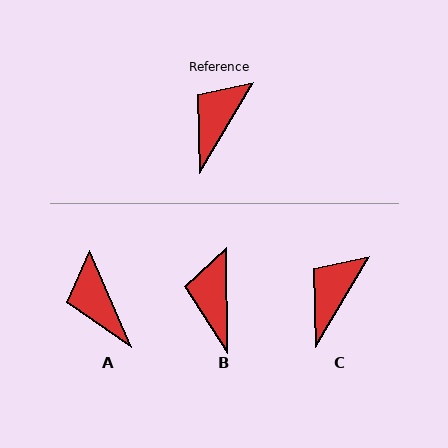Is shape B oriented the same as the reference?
No, it is off by about 31 degrees.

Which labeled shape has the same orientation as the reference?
C.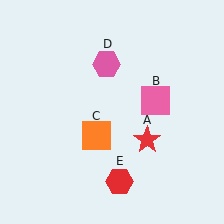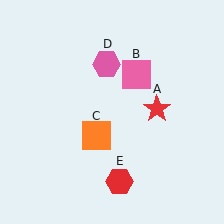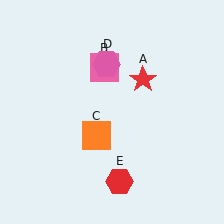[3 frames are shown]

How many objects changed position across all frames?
2 objects changed position: red star (object A), pink square (object B).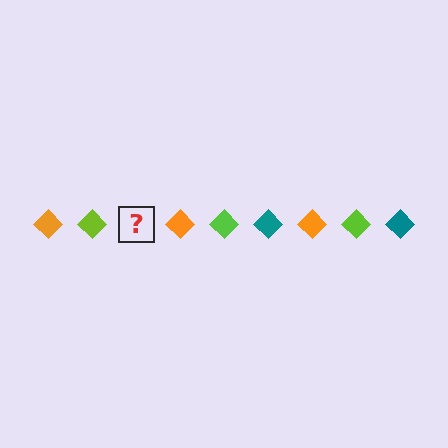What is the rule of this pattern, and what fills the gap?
The rule is that the pattern cycles through orange, lime, teal diamonds. The gap should be filled with a teal diamond.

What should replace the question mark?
The question mark should be replaced with a teal diamond.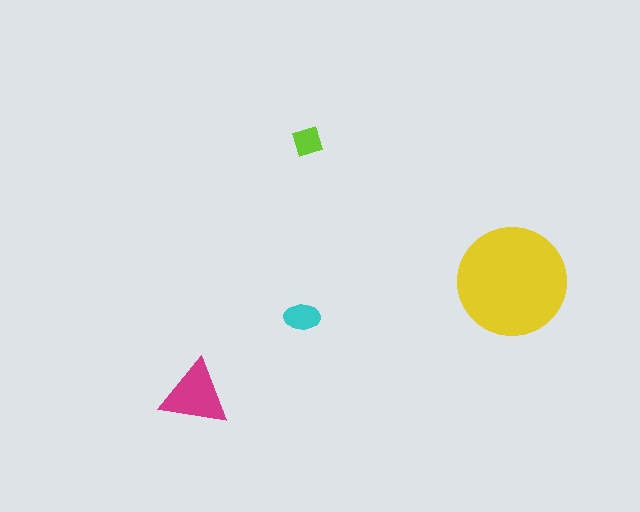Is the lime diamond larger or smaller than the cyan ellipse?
Smaller.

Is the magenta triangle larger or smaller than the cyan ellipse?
Larger.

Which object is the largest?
The yellow circle.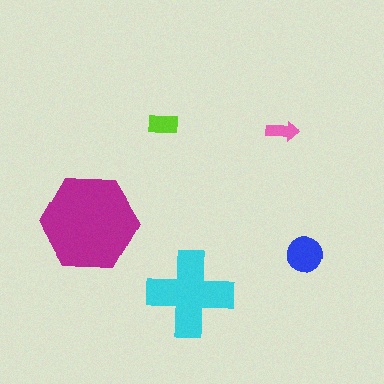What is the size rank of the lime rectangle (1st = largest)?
4th.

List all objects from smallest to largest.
The pink arrow, the lime rectangle, the blue circle, the cyan cross, the magenta hexagon.